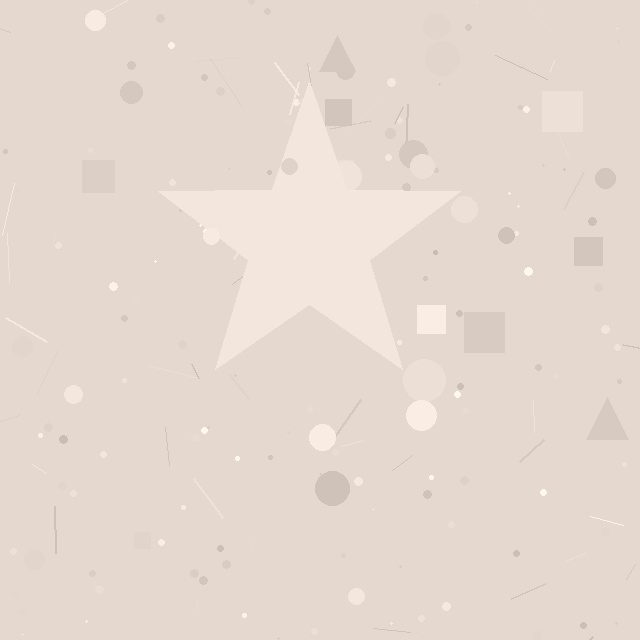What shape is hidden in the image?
A star is hidden in the image.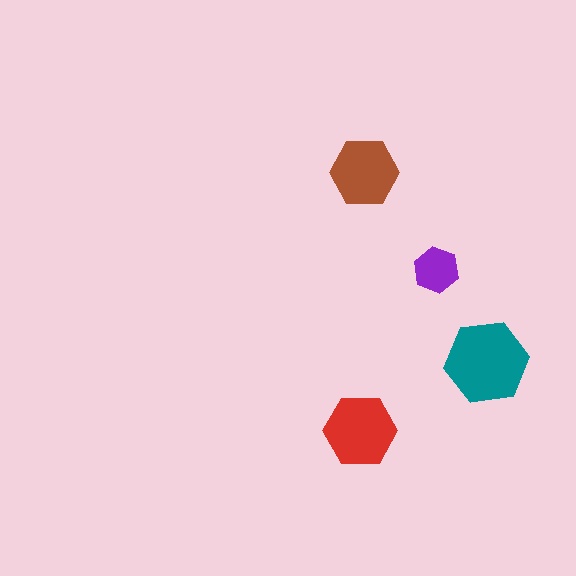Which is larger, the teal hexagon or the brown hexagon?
The teal one.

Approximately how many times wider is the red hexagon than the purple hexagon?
About 1.5 times wider.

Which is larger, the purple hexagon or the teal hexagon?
The teal one.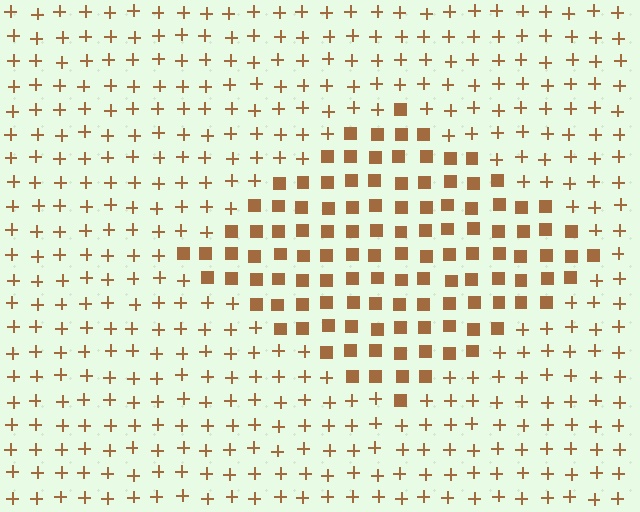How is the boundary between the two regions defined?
The boundary is defined by a change in element shape: squares inside vs. plus signs outside. All elements share the same color and spacing.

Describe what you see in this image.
The image is filled with small brown elements arranged in a uniform grid. A diamond-shaped region contains squares, while the surrounding area contains plus signs. The boundary is defined purely by the change in element shape.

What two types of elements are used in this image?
The image uses squares inside the diamond region and plus signs outside it.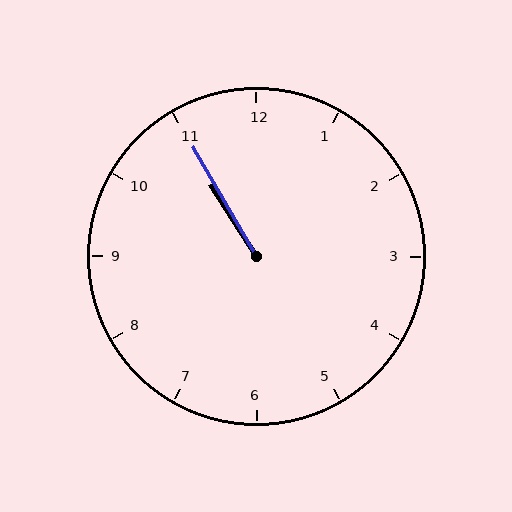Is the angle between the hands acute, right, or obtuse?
It is acute.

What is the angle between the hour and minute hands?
Approximately 2 degrees.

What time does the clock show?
10:55.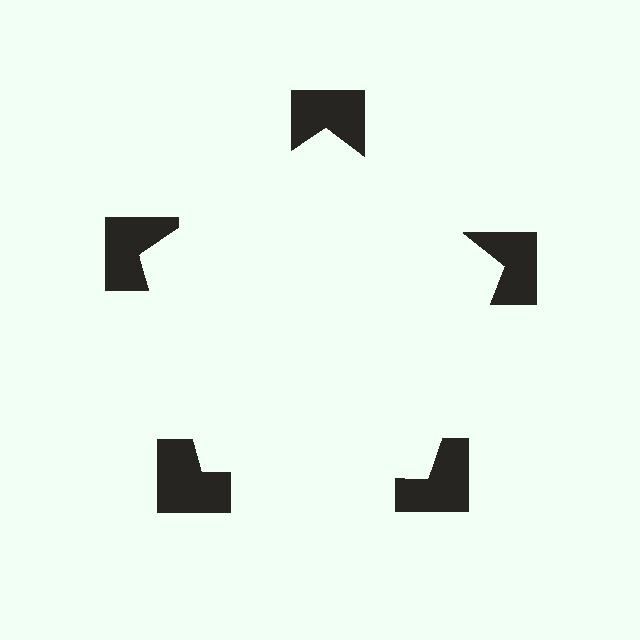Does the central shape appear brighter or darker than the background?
It typically appears slightly brighter than the background, even though no actual brightness change is drawn.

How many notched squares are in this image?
There are 5 — one at each vertex of the illusory pentagon.